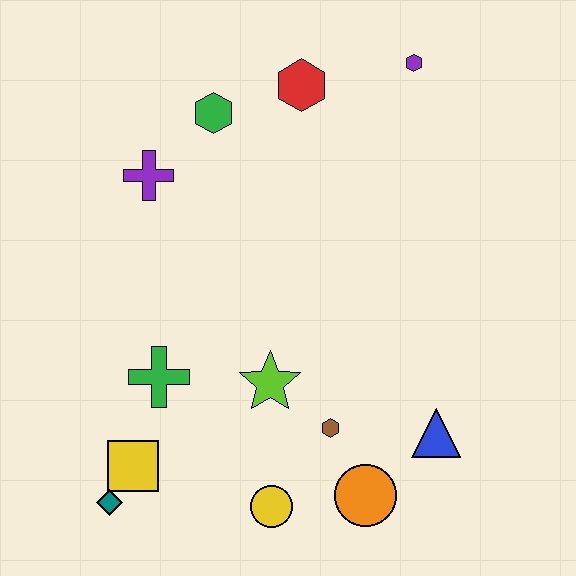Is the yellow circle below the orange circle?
Yes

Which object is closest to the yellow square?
The teal diamond is closest to the yellow square.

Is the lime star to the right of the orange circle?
No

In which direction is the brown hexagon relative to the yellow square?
The brown hexagon is to the right of the yellow square.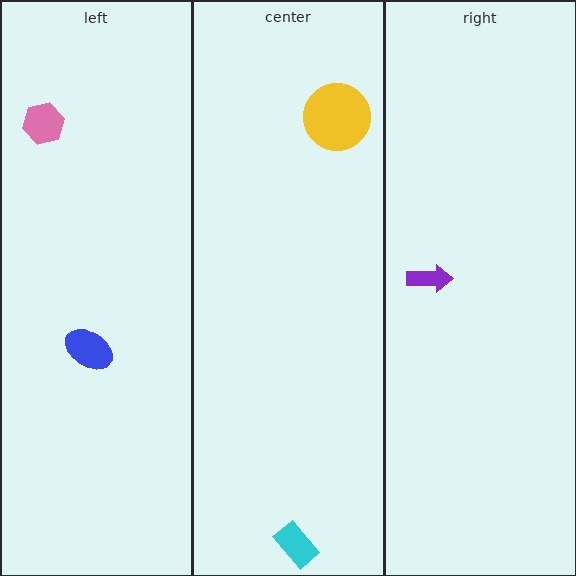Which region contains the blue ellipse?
The left region.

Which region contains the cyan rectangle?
The center region.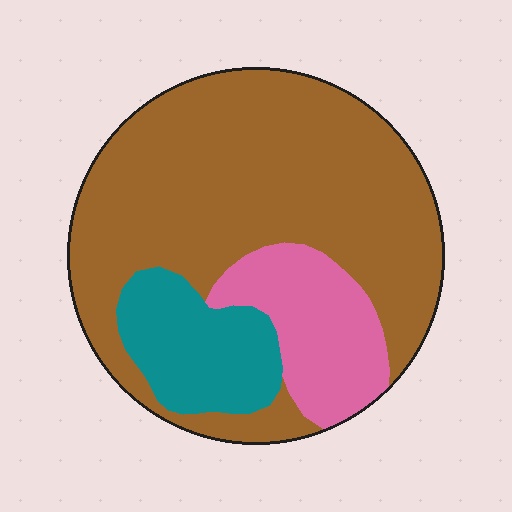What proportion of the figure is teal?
Teal covers around 15% of the figure.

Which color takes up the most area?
Brown, at roughly 65%.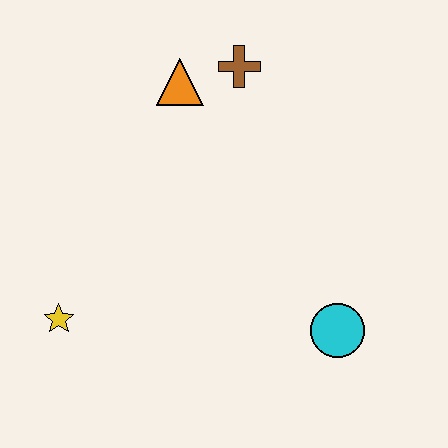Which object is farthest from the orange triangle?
The cyan circle is farthest from the orange triangle.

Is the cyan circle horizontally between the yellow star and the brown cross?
No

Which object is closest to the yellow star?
The orange triangle is closest to the yellow star.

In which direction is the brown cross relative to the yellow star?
The brown cross is above the yellow star.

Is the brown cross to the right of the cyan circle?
No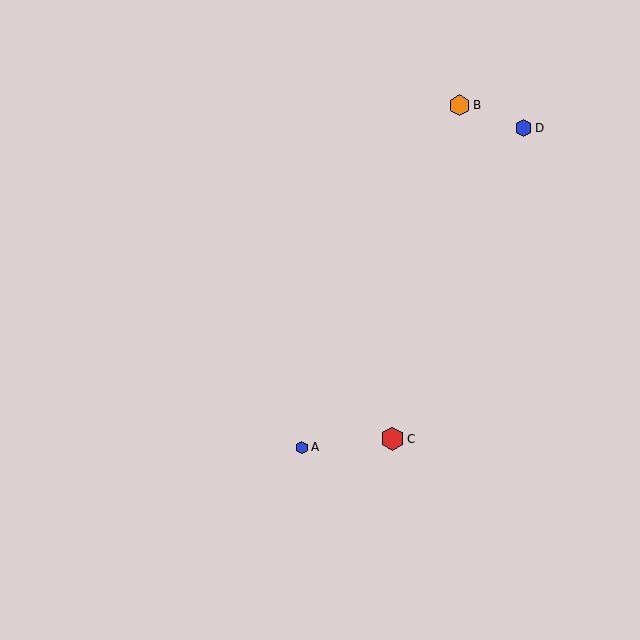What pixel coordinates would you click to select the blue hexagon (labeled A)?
Click at (302, 447) to select the blue hexagon A.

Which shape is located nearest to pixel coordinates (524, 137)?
The blue hexagon (labeled D) at (524, 128) is nearest to that location.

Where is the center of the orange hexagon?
The center of the orange hexagon is at (459, 105).